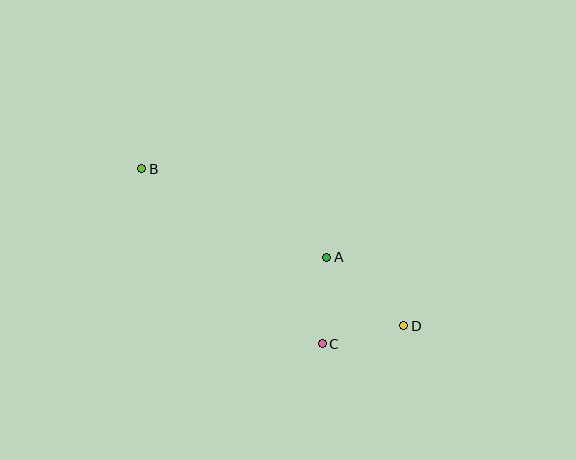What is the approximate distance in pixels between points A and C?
The distance between A and C is approximately 87 pixels.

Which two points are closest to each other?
Points C and D are closest to each other.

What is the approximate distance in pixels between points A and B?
The distance between A and B is approximately 205 pixels.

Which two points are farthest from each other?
Points B and D are farthest from each other.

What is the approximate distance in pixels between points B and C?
The distance between B and C is approximately 251 pixels.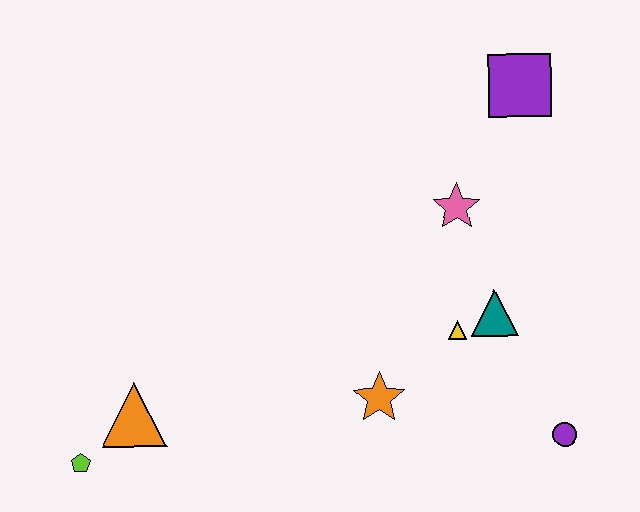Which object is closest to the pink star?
The teal triangle is closest to the pink star.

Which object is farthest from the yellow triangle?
The lime pentagon is farthest from the yellow triangle.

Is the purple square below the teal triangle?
No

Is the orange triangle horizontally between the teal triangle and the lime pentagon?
Yes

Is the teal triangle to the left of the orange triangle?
No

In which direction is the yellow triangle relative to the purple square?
The yellow triangle is below the purple square.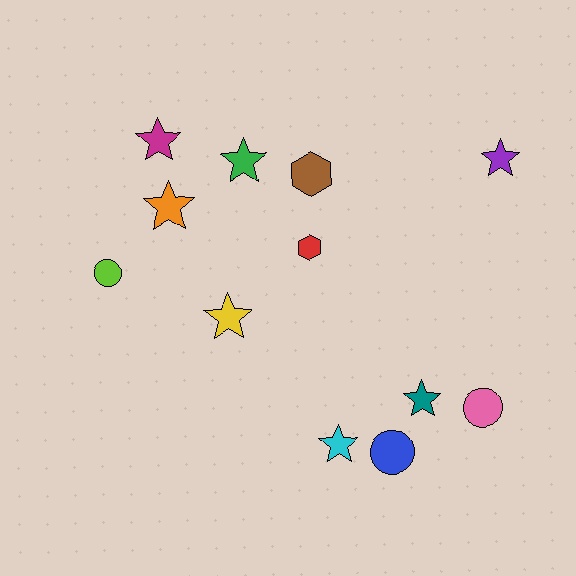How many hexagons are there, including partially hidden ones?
There are 2 hexagons.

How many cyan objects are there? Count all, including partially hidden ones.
There is 1 cyan object.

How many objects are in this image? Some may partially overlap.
There are 12 objects.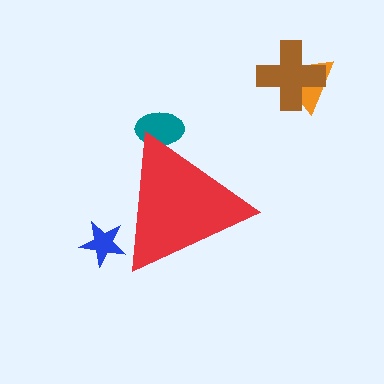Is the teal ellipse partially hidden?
Yes, the teal ellipse is partially hidden behind the red triangle.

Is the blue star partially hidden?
Yes, the blue star is partially hidden behind the red triangle.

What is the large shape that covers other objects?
A red triangle.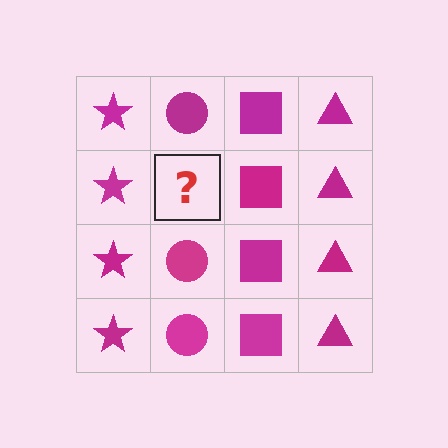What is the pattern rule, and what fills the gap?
The rule is that each column has a consistent shape. The gap should be filled with a magenta circle.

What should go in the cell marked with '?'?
The missing cell should contain a magenta circle.